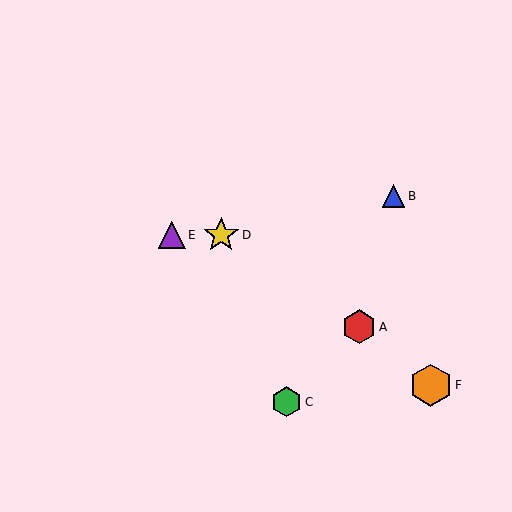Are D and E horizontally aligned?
Yes, both are at y≈235.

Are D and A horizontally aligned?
No, D is at y≈235 and A is at y≈327.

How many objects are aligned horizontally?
2 objects (D, E) are aligned horizontally.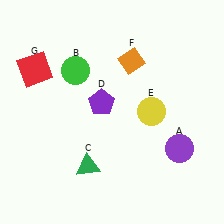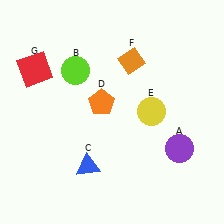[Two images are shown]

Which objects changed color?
B changed from green to lime. C changed from green to blue. D changed from purple to orange.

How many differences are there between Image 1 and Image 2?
There are 3 differences between the two images.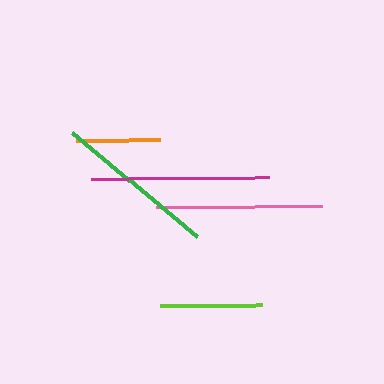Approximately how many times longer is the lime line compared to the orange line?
The lime line is approximately 1.2 times the length of the orange line.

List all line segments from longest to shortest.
From longest to shortest: magenta, pink, green, lime, orange.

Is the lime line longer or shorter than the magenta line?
The magenta line is longer than the lime line.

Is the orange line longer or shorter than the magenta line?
The magenta line is longer than the orange line.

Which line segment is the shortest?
The orange line is the shortest at approximately 84 pixels.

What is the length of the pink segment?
The pink segment is approximately 166 pixels long.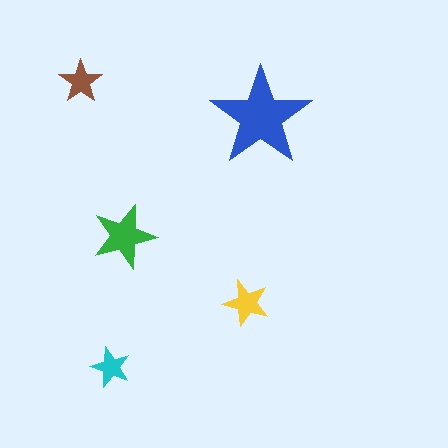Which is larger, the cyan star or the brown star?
The brown one.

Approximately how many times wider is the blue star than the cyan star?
About 2.5 times wider.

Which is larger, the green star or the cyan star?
The green one.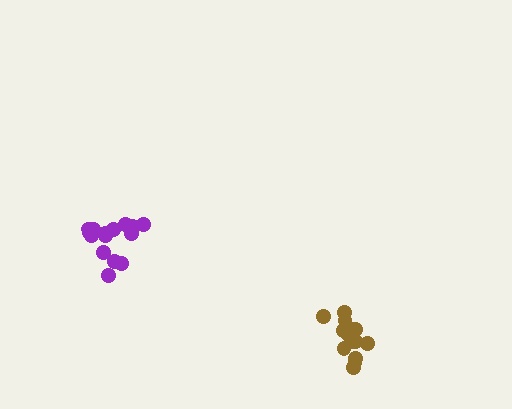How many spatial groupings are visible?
There are 2 spatial groupings.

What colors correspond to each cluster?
The clusters are colored: purple, brown.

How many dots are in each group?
Group 1: 16 dots, Group 2: 16 dots (32 total).